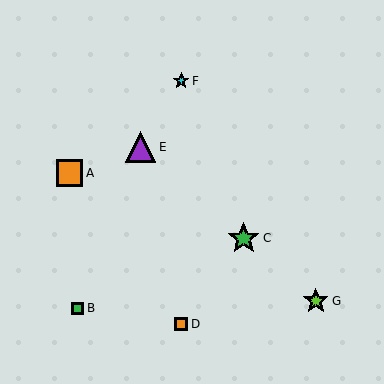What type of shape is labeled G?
Shape G is a lime star.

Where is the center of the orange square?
The center of the orange square is at (181, 324).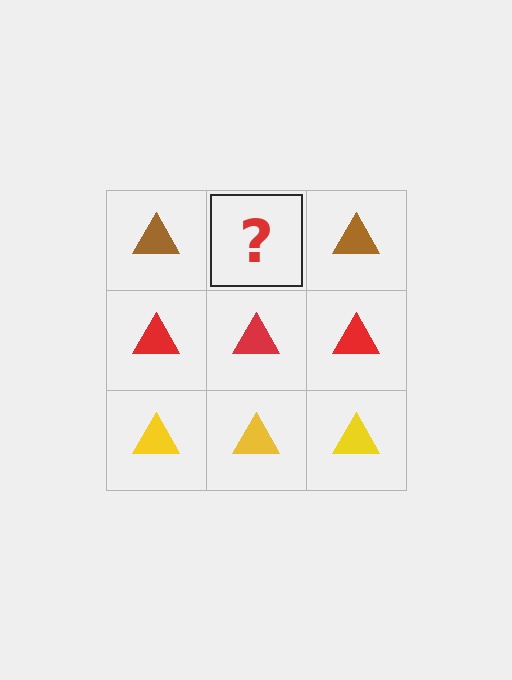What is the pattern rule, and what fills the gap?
The rule is that each row has a consistent color. The gap should be filled with a brown triangle.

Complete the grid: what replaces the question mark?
The question mark should be replaced with a brown triangle.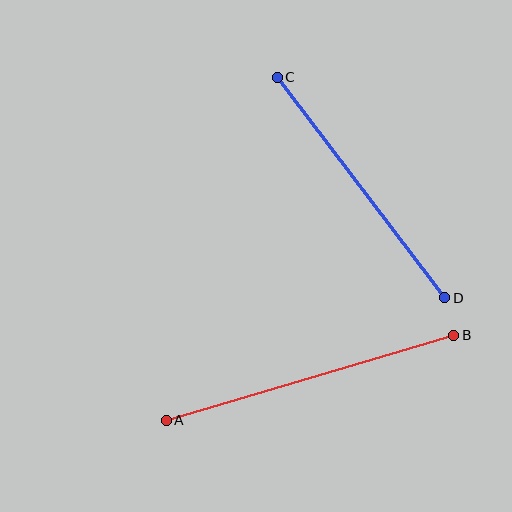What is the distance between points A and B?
The distance is approximately 300 pixels.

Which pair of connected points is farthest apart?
Points A and B are farthest apart.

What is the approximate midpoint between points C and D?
The midpoint is at approximately (361, 187) pixels.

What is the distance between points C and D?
The distance is approximately 277 pixels.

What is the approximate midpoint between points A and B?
The midpoint is at approximately (310, 378) pixels.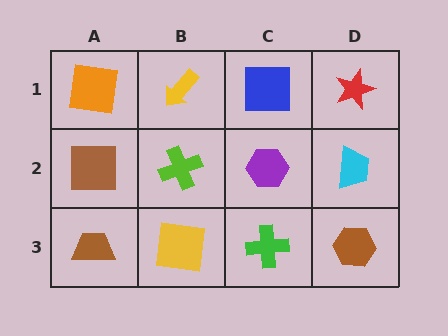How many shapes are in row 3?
4 shapes.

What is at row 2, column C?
A purple hexagon.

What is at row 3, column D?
A brown hexagon.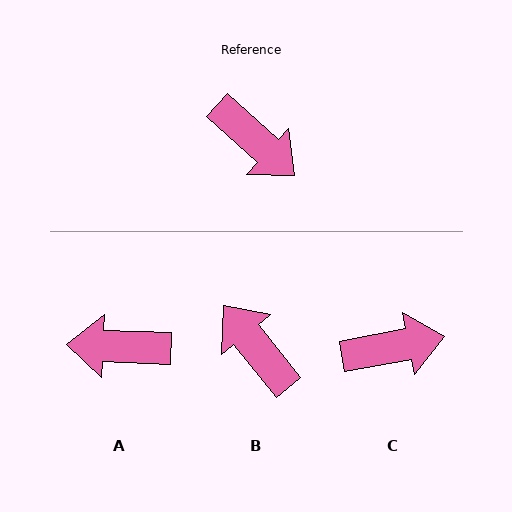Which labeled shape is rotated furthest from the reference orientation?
B, about 171 degrees away.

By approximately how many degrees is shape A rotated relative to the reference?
Approximately 140 degrees clockwise.